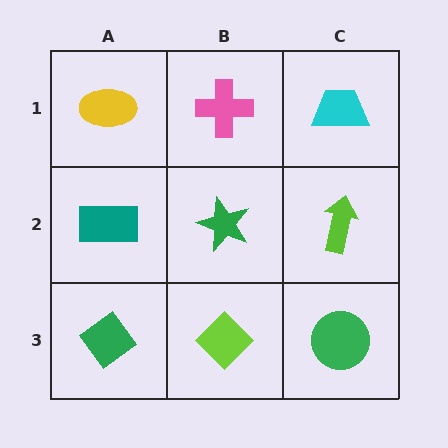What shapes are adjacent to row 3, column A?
A teal rectangle (row 2, column A), a lime diamond (row 3, column B).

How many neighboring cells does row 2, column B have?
4.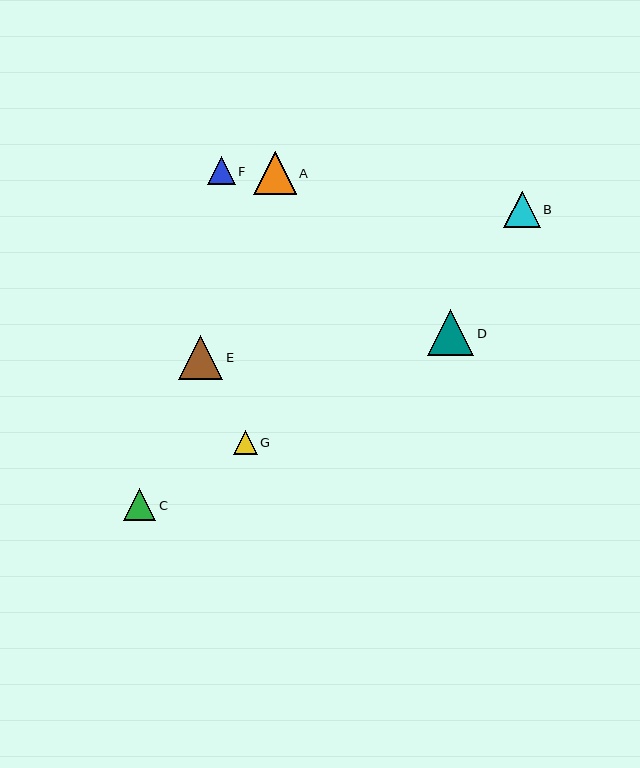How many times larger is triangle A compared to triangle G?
Triangle A is approximately 1.8 times the size of triangle G.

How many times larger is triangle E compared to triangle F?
Triangle E is approximately 1.6 times the size of triangle F.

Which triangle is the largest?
Triangle D is the largest with a size of approximately 46 pixels.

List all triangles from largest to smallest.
From largest to smallest: D, E, A, B, C, F, G.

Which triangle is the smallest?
Triangle G is the smallest with a size of approximately 24 pixels.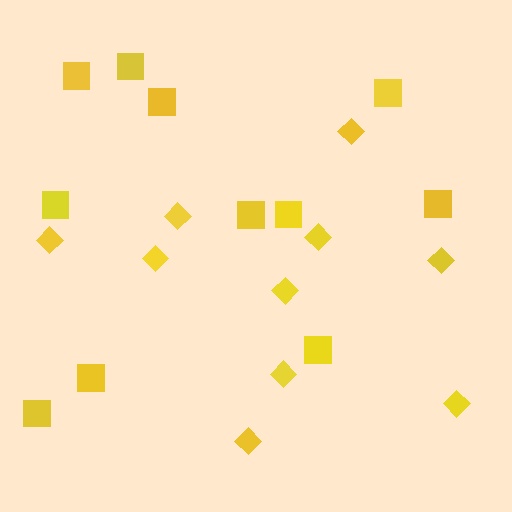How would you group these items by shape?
There are 2 groups: one group of diamonds (10) and one group of squares (11).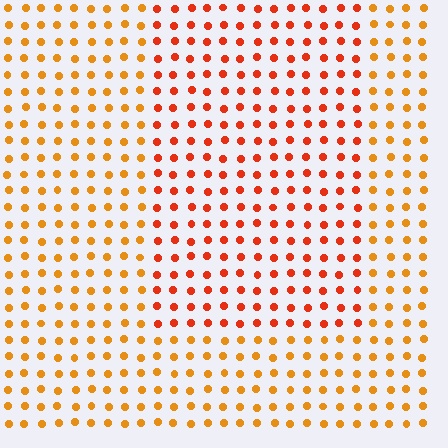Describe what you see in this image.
The image is filled with small orange elements in a uniform arrangement. A rectangle-shaped region is visible where the elements are tinted to a slightly different hue, forming a subtle color boundary.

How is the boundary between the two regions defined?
The boundary is defined purely by a slight shift in hue (about 27 degrees). Spacing, size, and orientation are identical on both sides.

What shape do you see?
I see a rectangle.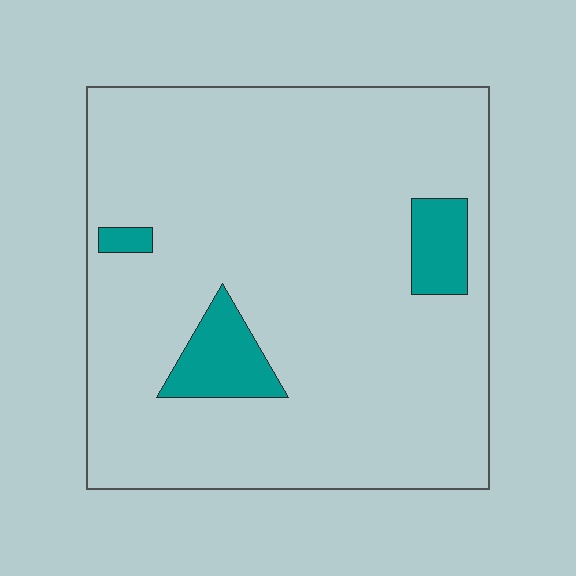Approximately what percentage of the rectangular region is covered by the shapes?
Approximately 10%.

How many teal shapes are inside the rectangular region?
3.